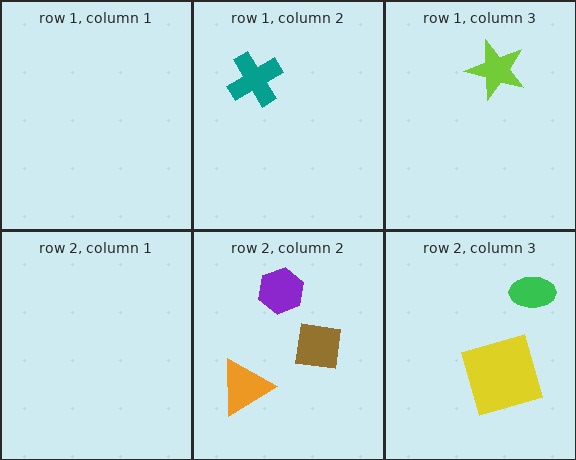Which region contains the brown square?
The row 2, column 2 region.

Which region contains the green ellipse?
The row 2, column 3 region.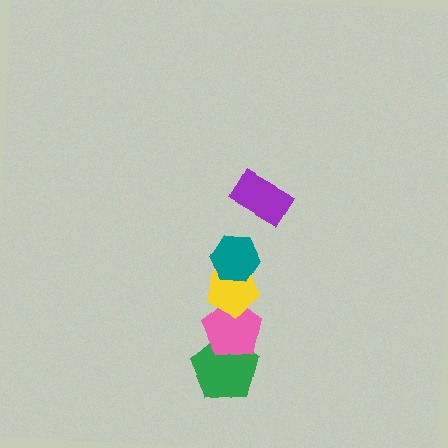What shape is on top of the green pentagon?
The pink pentagon is on top of the green pentagon.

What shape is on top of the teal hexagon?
The purple rectangle is on top of the teal hexagon.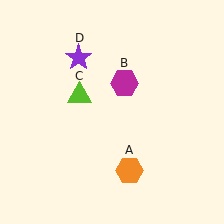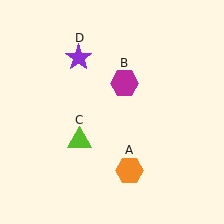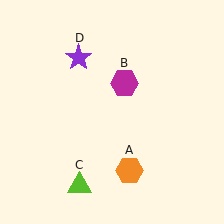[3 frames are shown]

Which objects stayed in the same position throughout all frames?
Orange hexagon (object A) and magenta hexagon (object B) and purple star (object D) remained stationary.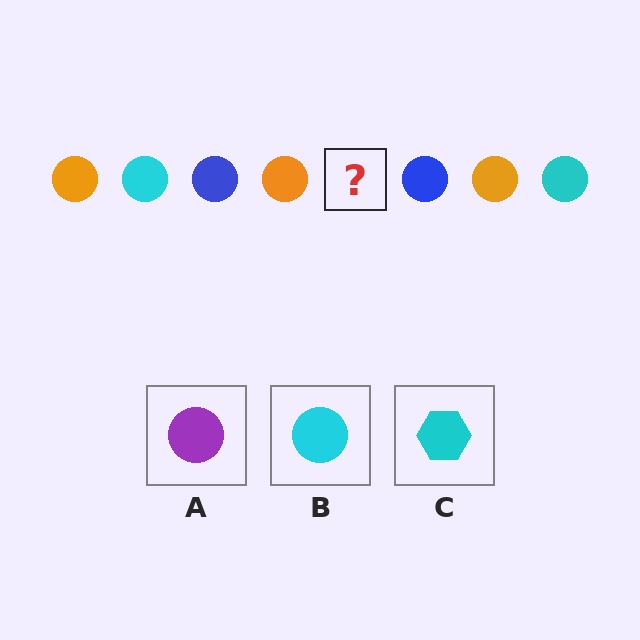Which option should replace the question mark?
Option B.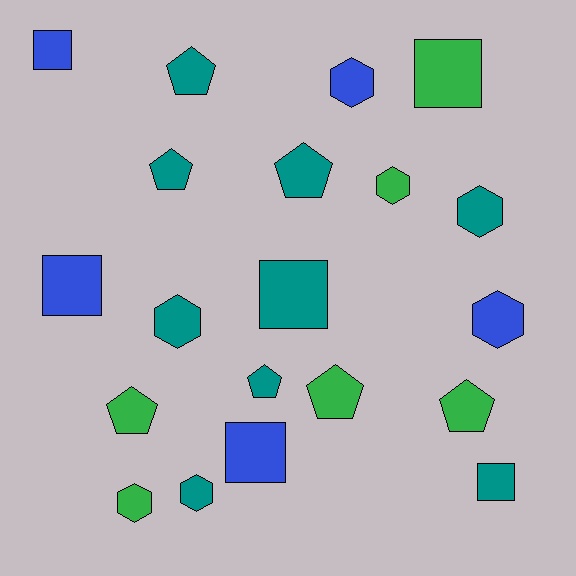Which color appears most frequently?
Teal, with 9 objects.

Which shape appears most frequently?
Pentagon, with 7 objects.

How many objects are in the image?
There are 20 objects.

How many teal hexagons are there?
There are 3 teal hexagons.